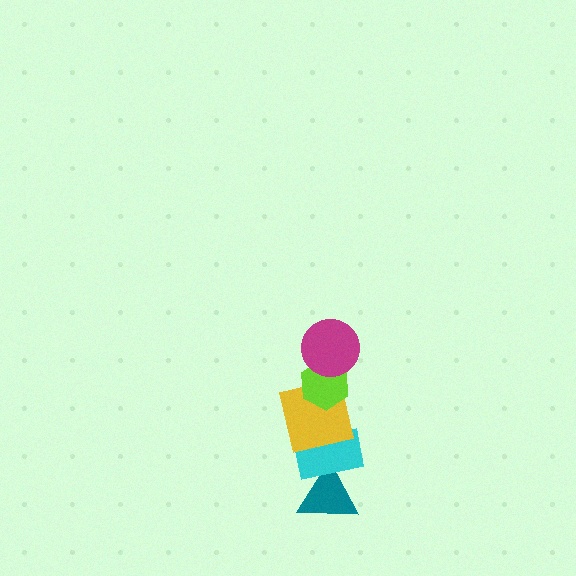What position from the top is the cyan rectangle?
The cyan rectangle is 4th from the top.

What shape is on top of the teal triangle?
The cyan rectangle is on top of the teal triangle.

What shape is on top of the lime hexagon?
The magenta circle is on top of the lime hexagon.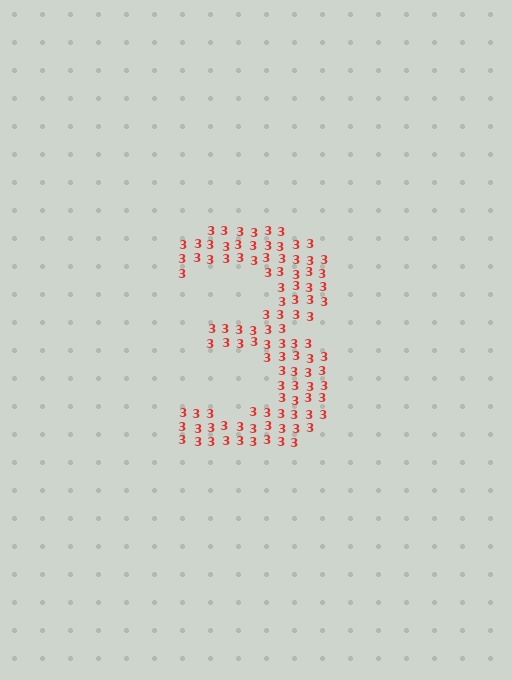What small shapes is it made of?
It is made of small digit 3's.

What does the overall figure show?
The overall figure shows the digit 3.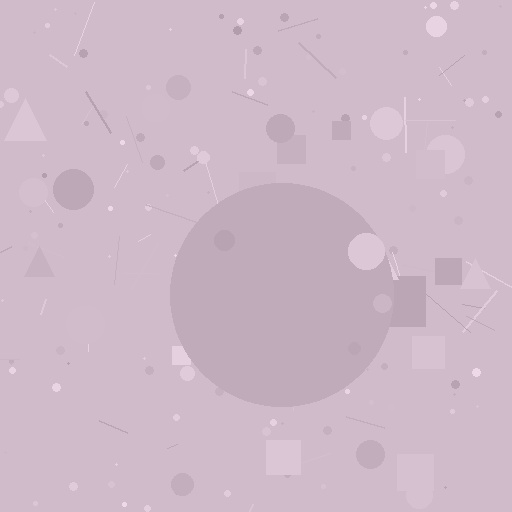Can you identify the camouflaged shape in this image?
The camouflaged shape is a circle.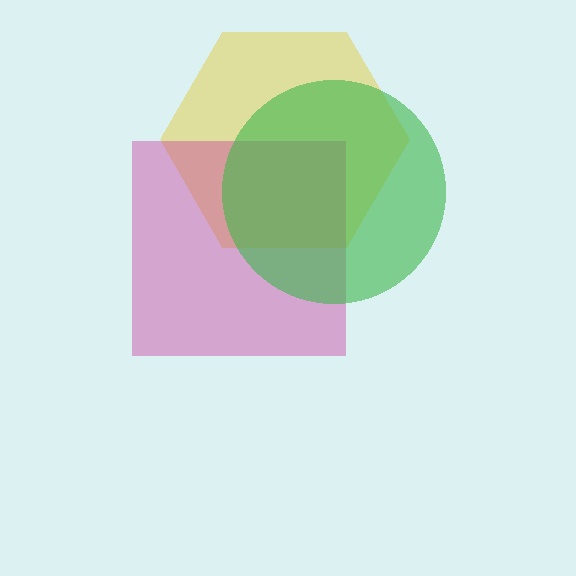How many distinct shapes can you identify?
There are 3 distinct shapes: a yellow hexagon, a magenta square, a green circle.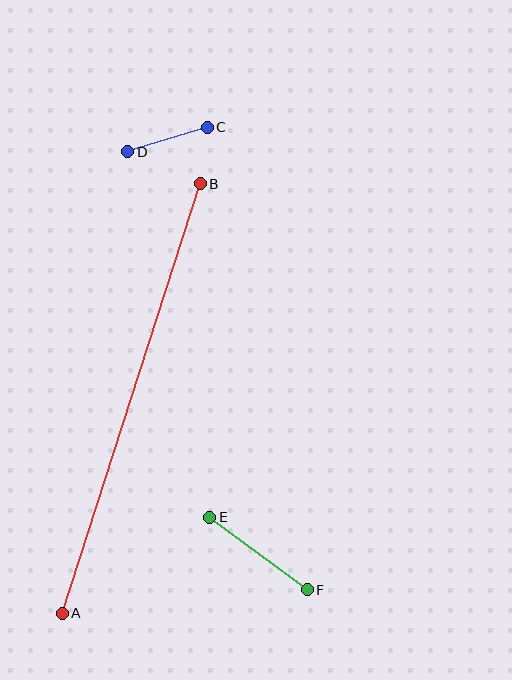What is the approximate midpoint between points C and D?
The midpoint is at approximately (167, 140) pixels.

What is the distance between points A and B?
The distance is approximately 451 pixels.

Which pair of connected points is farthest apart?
Points A and B are farthest apart.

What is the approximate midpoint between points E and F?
The midpoint is at approximately (258, 554) pixels.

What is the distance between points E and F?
The distance is approximately 121 pixels.